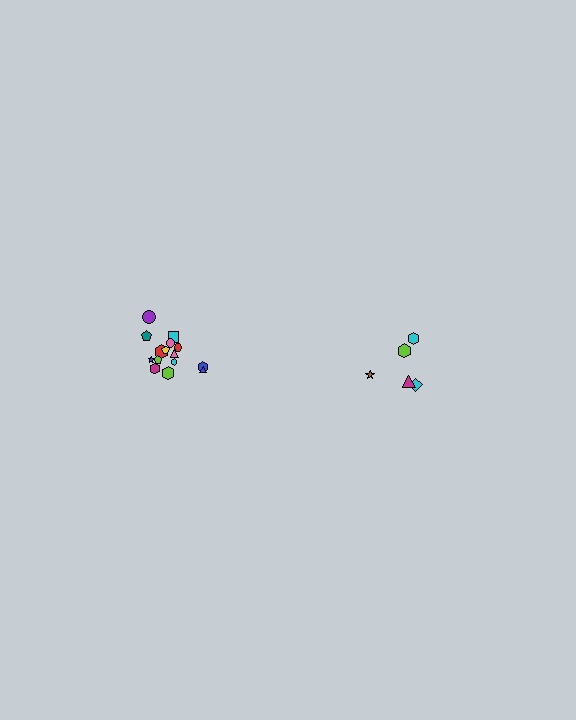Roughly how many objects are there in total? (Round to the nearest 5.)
Roughly 20 objects in total.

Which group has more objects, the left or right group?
The left group.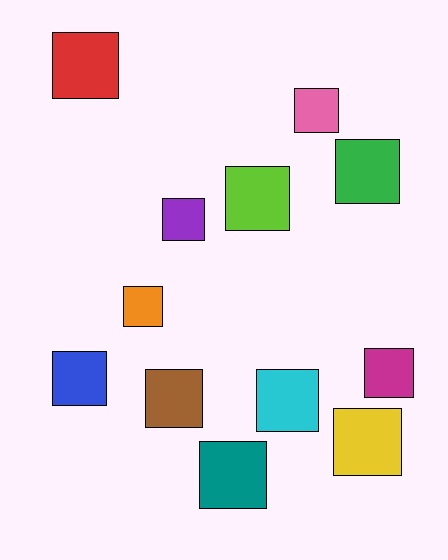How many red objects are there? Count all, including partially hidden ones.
There is 1 red object.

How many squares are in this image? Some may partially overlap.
There are 12 squares.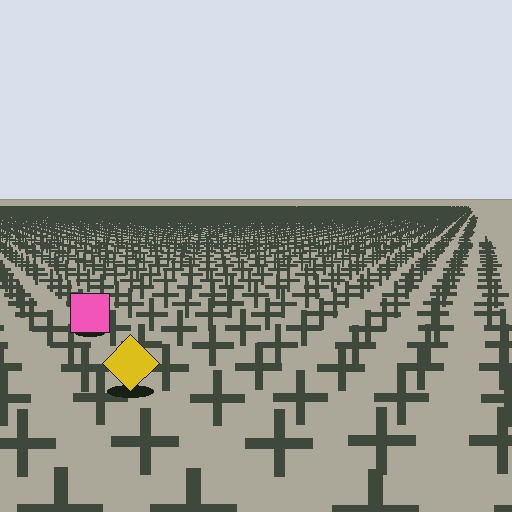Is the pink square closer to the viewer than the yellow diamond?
No. The yellow diamond is closer — you can tell from the texture gradient: the ground texture is coarser near it.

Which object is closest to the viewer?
The yellow diamond is closest. The texture marks near it are larger and more spread out.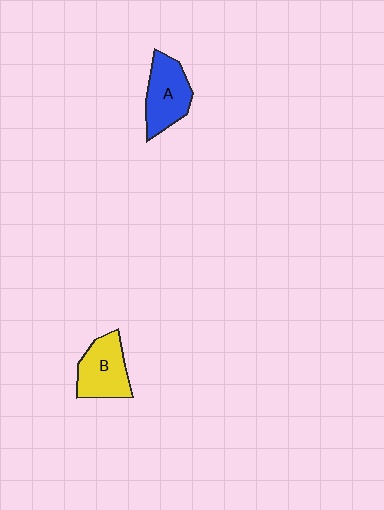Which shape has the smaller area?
Shape B (yellow).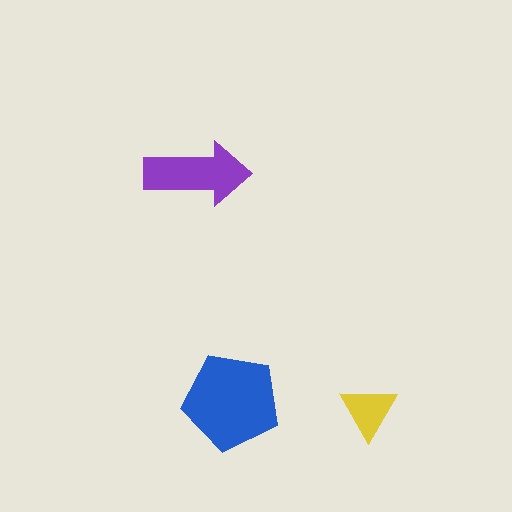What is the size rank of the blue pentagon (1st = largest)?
1st.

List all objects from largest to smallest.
The blue pentagon, the purple arrow, the yellow triangle.